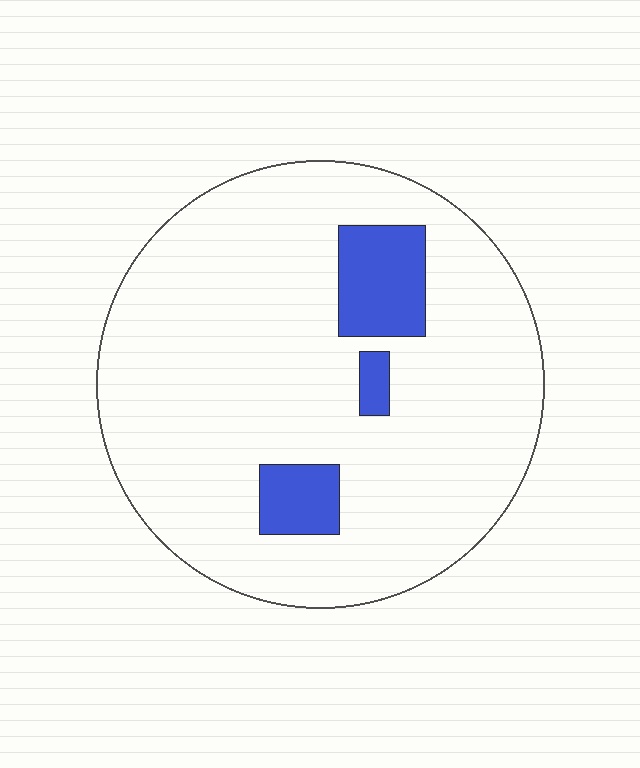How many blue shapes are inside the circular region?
3.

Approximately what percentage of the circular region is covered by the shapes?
Approximately 10%.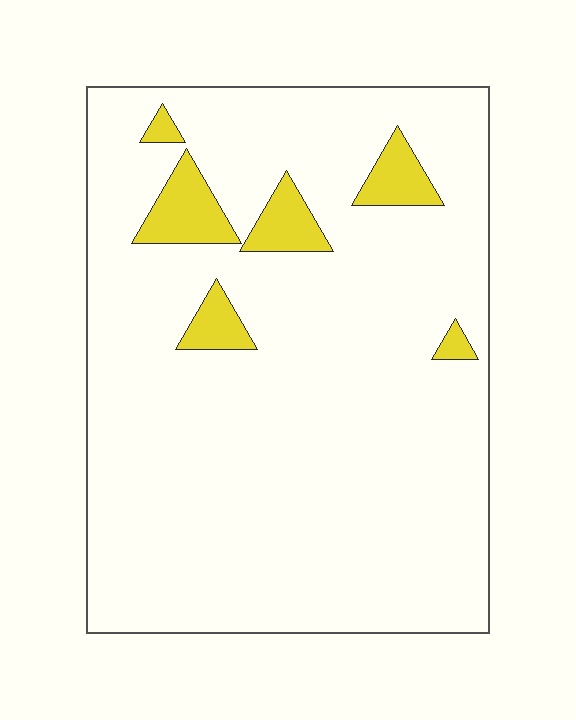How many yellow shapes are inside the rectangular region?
6.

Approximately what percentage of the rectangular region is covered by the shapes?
Approximately 10%.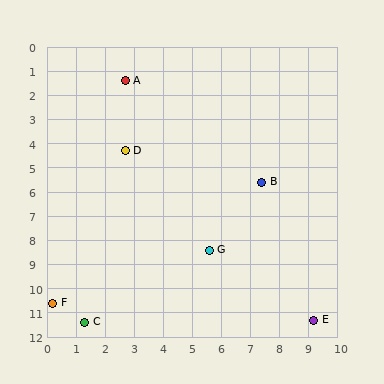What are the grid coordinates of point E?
Point E is at approximately (9.2, 11.3).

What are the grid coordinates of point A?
Point A is at approximately (2.7, 1.4).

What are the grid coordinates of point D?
Point D is at approximately (2.7, 4.3).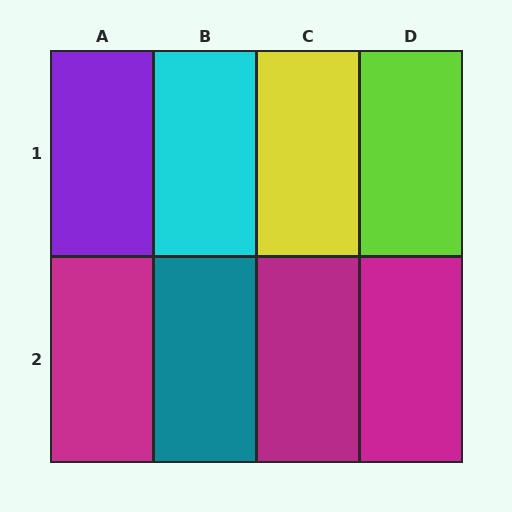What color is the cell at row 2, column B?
Teal.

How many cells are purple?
1 cell is purple.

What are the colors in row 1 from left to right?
Purple, cyan, yellow, lime.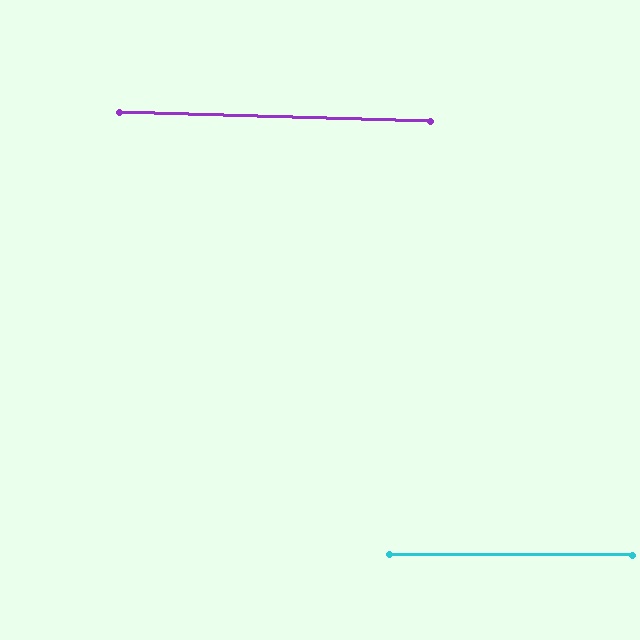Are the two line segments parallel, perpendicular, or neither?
Parallel — their directions differ by only 1.4°.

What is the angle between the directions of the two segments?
Approximately 1 degree.